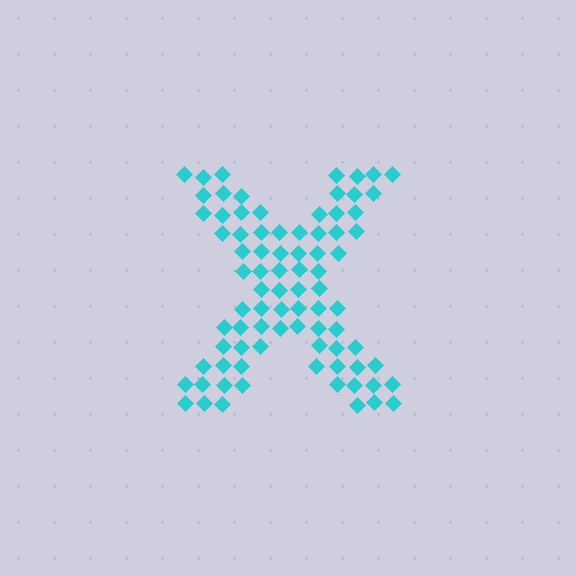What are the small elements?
The small elements are diamonds.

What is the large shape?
The large shape is the letter X.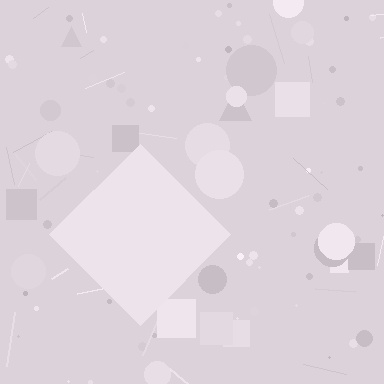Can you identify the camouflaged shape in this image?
The camouflaged shape is a diamond.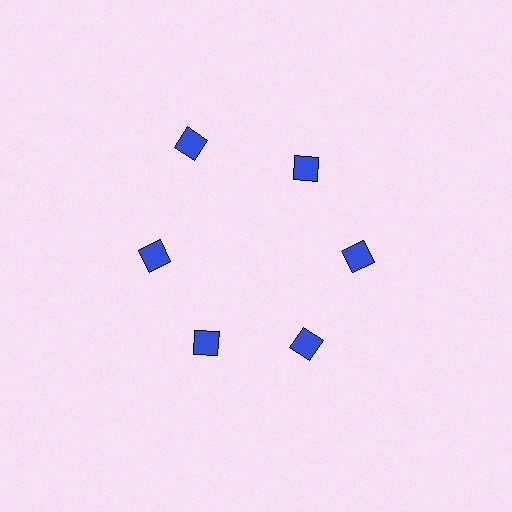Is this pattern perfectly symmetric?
No. The 6 blue diamonds are arranged in a ring, but one element near the 11 o'clock position is pushed outward from the center, breaking the 6-fold rotational symmetry.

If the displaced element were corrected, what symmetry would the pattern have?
It would have 6-fold rotational symmetry — the pattern would map onto itself every 60 degrees.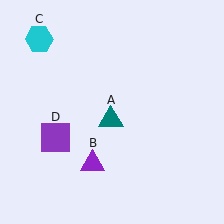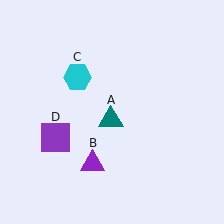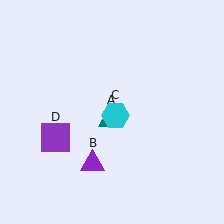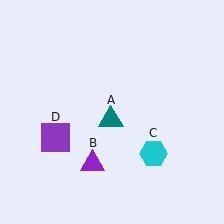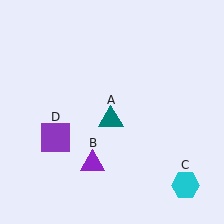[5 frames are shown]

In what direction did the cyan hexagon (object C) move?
The cyan hexagon (object C) moved down and to the right.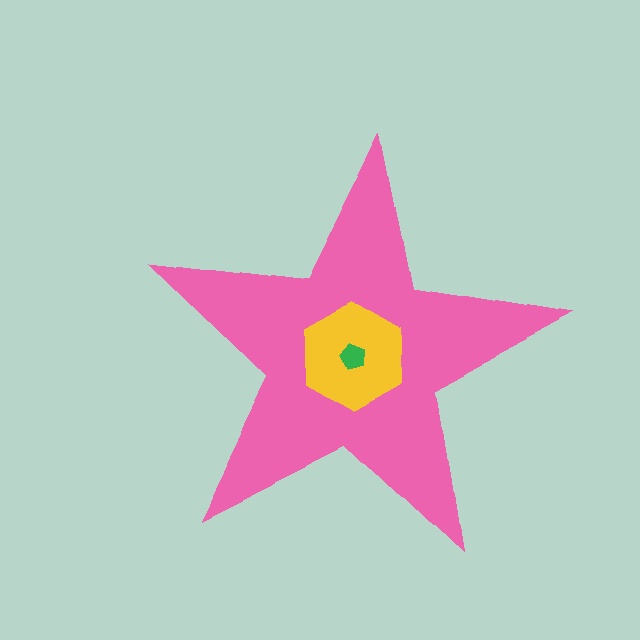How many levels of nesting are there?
3.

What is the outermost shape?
The pink star.